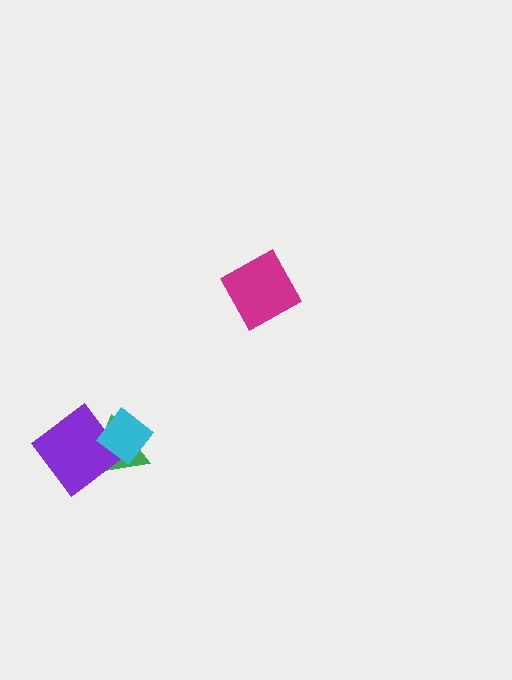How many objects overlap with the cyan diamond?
2 objects overlap with the cyan diamond.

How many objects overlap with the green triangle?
2 objects overlap with the green triangle.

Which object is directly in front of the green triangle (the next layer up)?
The purple diamond is directly in front of the green triangle.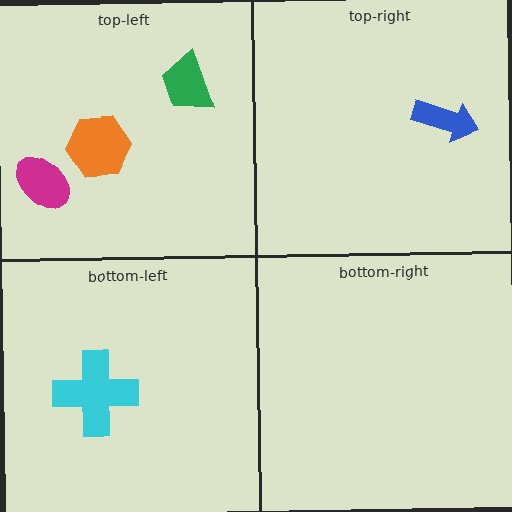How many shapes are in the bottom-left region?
1.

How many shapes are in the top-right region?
1.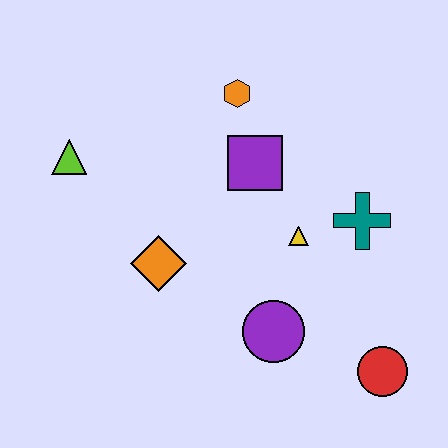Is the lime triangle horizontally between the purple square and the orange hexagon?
No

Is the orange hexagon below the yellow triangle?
No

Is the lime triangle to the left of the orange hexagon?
Yes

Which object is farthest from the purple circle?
The lime triangle is farthest from the purple circle.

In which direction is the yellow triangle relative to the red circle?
The yellow triangle is above the red circle.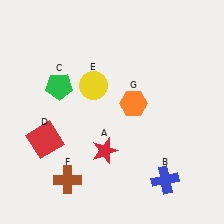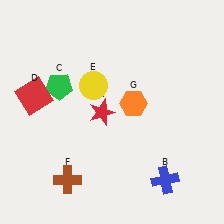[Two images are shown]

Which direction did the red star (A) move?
The red star (A) moved up.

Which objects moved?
The objects that moved are: the red star (A), the red square (D).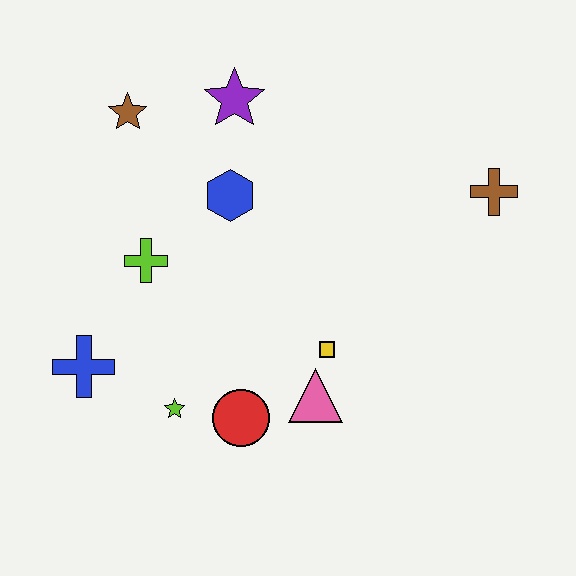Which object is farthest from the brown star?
The brown cross is farthest from the brown star.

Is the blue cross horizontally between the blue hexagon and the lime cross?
No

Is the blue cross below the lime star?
No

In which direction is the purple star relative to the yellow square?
The purple star is above the yellow square.